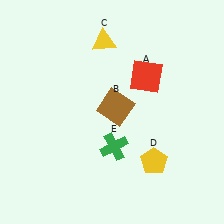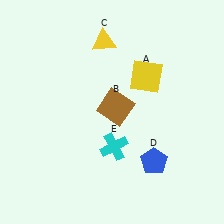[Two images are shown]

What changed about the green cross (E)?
In Image 1, E is green. In Image 2, it changed to cyan.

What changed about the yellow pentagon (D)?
In Image 1, D is yellow. In Image 2, it changed to blue.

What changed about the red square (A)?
In Image 1, A is red. In Image 2, it changed to yellow.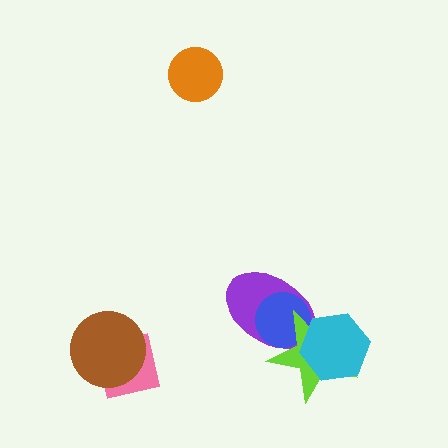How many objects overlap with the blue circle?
2 objects overlap with the blue circle.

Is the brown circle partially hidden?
No, no other shape covers it.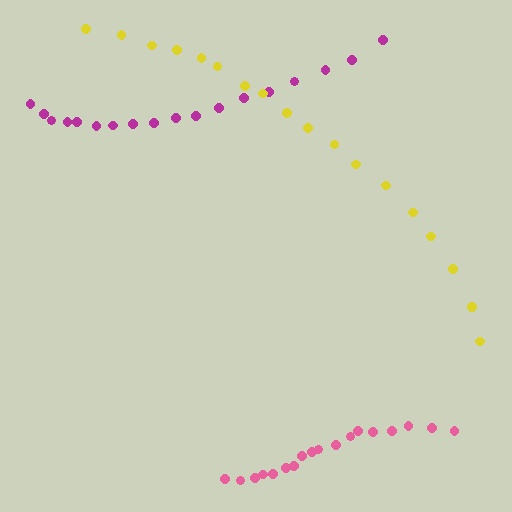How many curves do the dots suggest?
There are 3 distinct paths.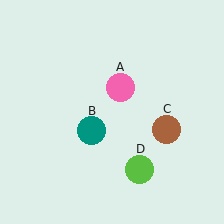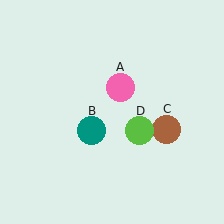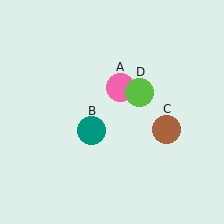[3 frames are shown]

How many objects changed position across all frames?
1 object changed position: lime circle (object D).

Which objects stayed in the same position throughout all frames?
Pink circle (object A) and teal circle (object B) and brown circle (object C) remained stationary.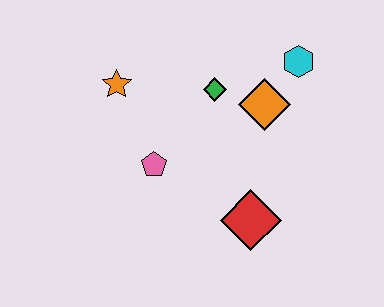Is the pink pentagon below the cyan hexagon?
Yes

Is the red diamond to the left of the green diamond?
No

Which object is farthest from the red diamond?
The orange star is farthest from the red diamond.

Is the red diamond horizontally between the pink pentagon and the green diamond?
No